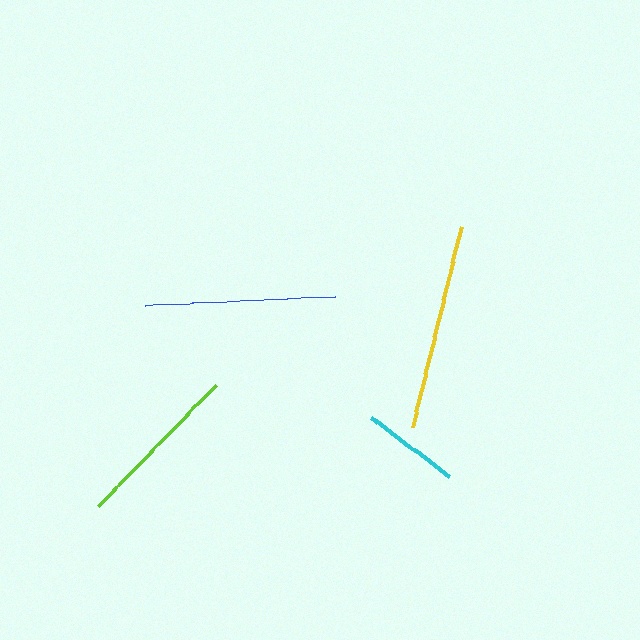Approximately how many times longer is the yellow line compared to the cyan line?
The yellow line is approximately 2.1 times the length of the cyan line.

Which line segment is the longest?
The yellow line is the longest at approximately 206 pixels.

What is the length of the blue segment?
The blue segment is approximately 191 pixels long.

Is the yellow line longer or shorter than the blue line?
The yellow line is longer than the blue line.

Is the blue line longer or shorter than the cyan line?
The blue line is longer than the cyan line.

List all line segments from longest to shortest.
From longest to shortest: yellow, blue, lime, cyan.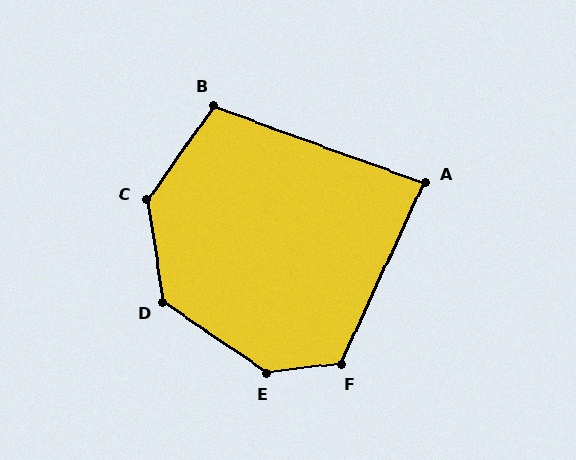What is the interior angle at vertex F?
Approximately 121 degrees (obtuse).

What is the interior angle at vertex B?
Approximately 106 degrees (obtuse).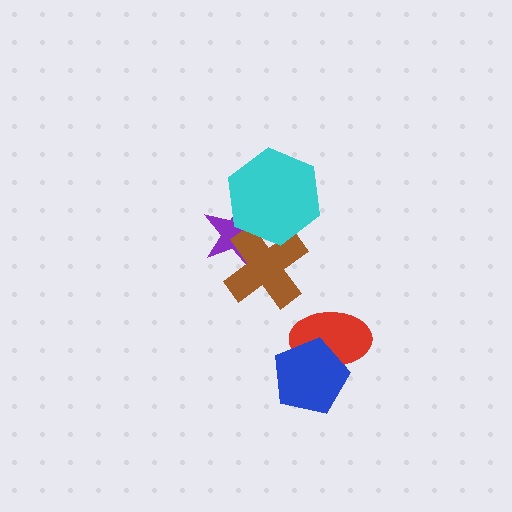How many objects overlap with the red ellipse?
1 object overlaps with the red ellipse.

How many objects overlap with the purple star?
2 objects overlap with the purple star.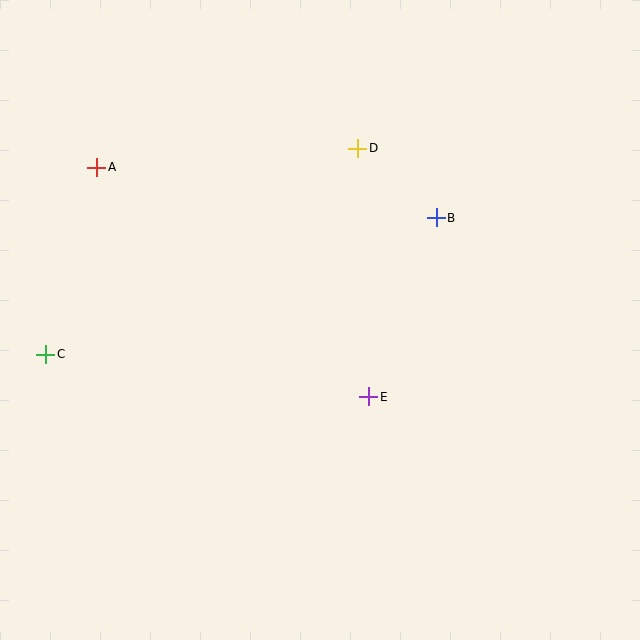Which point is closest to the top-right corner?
Point B is closest to the top-right corner.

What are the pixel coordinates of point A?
Point A is at (97, 167).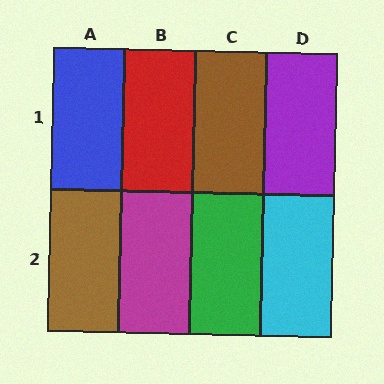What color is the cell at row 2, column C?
Green.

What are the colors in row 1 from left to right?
Blue, red, brown, purple.